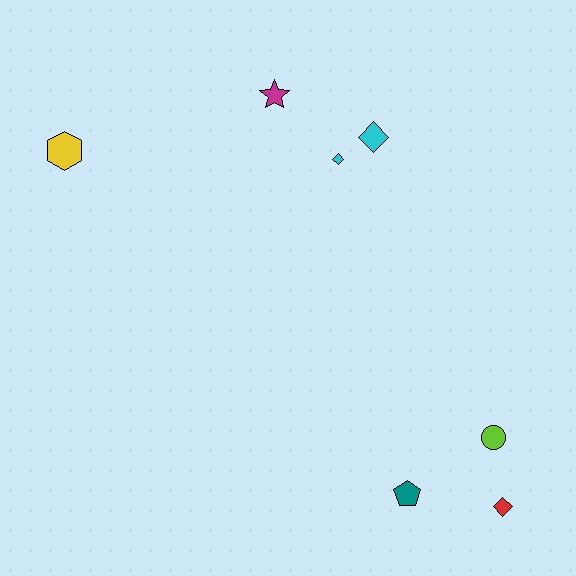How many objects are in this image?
There are 7 objects.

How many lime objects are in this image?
There is 1 lime object.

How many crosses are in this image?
There are no crosses.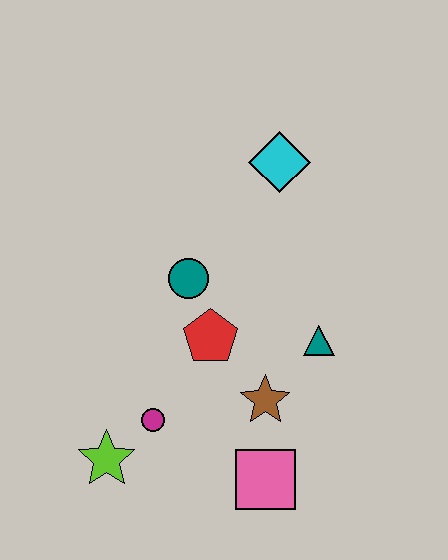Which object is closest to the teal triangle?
The brown star is closest to the teal triangle.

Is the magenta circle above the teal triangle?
No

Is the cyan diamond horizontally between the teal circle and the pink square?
No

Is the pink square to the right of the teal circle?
Yes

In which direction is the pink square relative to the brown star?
The pink square is below the brown star.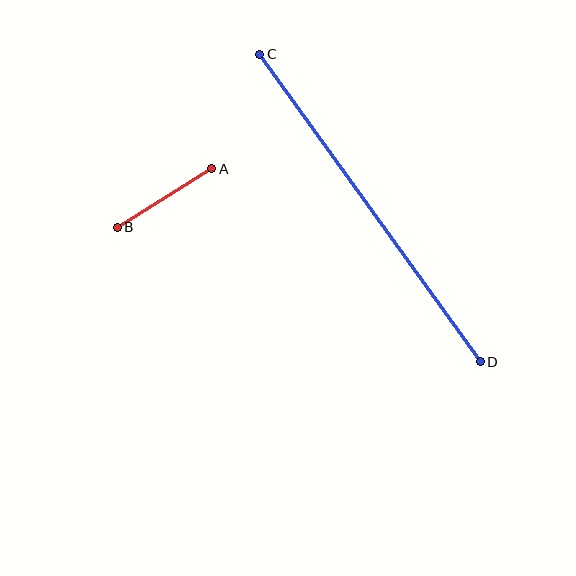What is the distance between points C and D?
The distance is approximately 378 pixels.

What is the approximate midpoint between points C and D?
The midpoint is at approximately (370, 208) pixels.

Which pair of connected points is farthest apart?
Points C and D are farthest apart.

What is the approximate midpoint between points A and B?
The midpoint is at approximately (165, 198) pixels.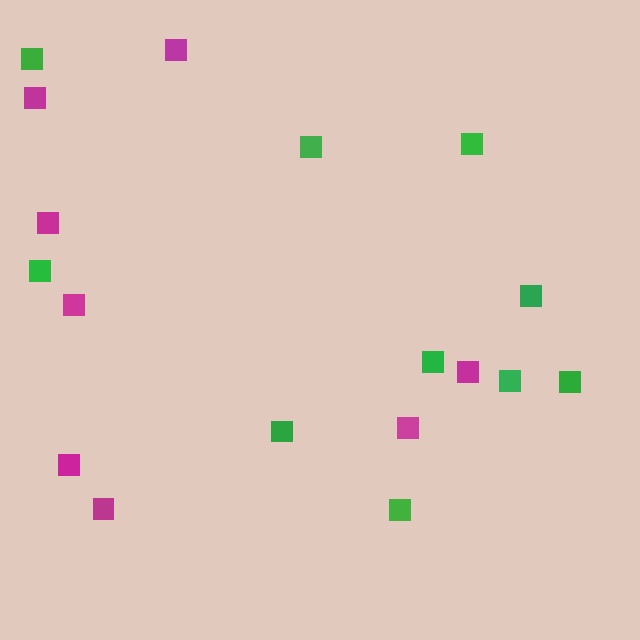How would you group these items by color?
There are 2 groups: one group of green squares (10) and one group of magenta squares (8).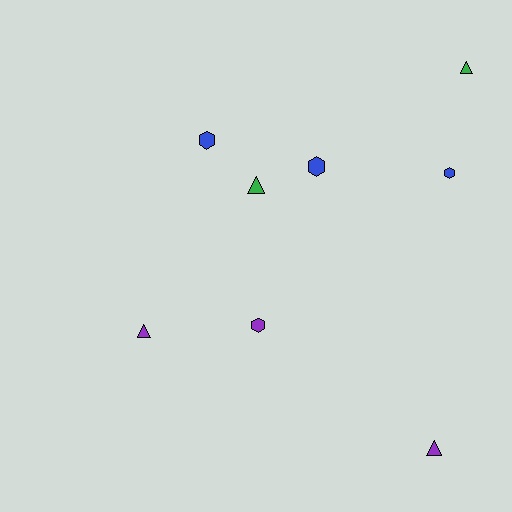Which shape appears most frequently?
Hexagon, with 4 objects.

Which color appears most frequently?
Blue, with 3 objects.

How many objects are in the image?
There are 8 objects.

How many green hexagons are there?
There are no green hexagons.